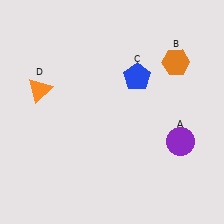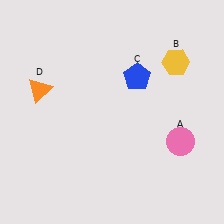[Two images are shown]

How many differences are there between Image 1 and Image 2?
There are 2 differences between the two images.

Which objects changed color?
A changed from purple to pink. B changed from orange to yellow.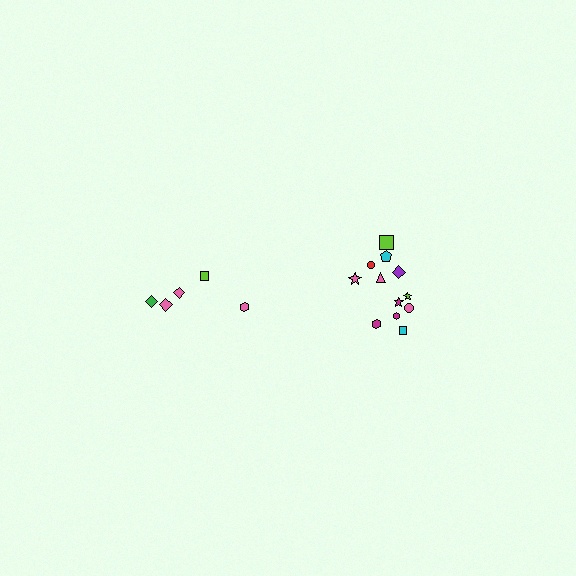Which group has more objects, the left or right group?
The right group.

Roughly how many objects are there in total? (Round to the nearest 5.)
Roughly 15 objects in total.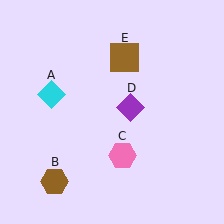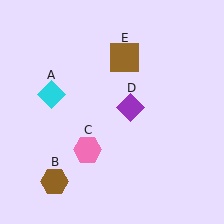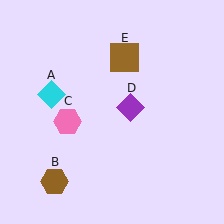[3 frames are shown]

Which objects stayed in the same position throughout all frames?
Cyan diamond (object A) and brown hexagon (object B) and purple diamond (object D) and brown square (object E) remained stationary.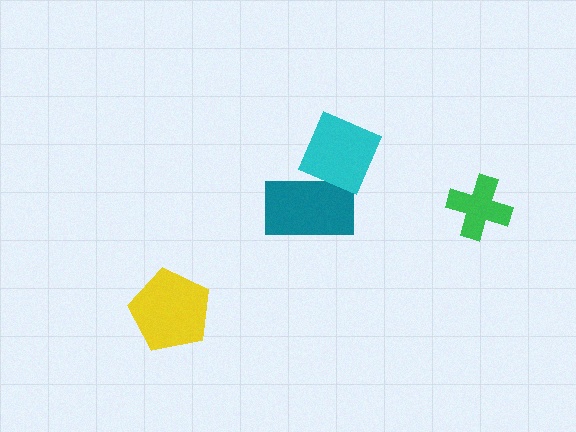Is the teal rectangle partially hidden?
Yes, it is partially covered by another shape.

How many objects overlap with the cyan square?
1 object overlaps with the cyan square.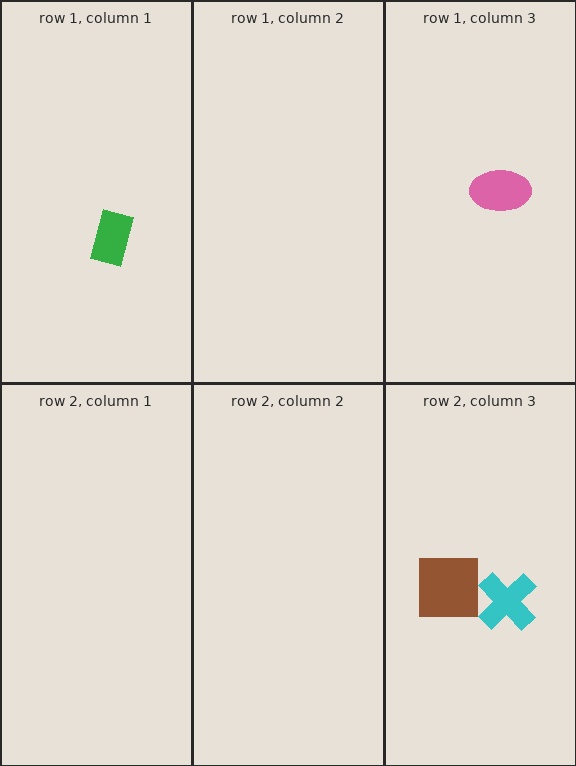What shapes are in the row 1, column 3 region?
The pink ellipse.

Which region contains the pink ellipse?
The row 1, column 3 region.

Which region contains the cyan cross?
The row 2, column 3 region.